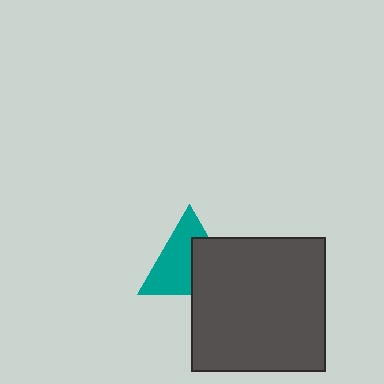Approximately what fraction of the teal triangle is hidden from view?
Roughly 41% of the teal triangle is hidden behind the dark gray square.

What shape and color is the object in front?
The object in front is a dark gray square.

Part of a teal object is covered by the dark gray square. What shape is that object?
It is a triangle.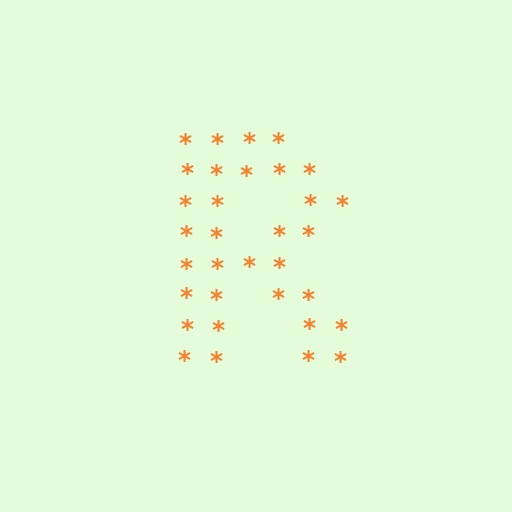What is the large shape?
The large shape is the letter R.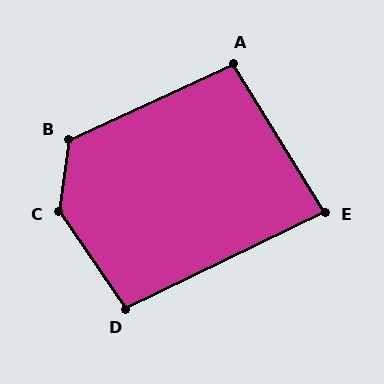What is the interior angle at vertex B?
Approximately 122 degrees (obtuse).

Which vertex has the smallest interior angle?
E, at approximately 84 degrees.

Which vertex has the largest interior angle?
C, at approximately 138 degrees.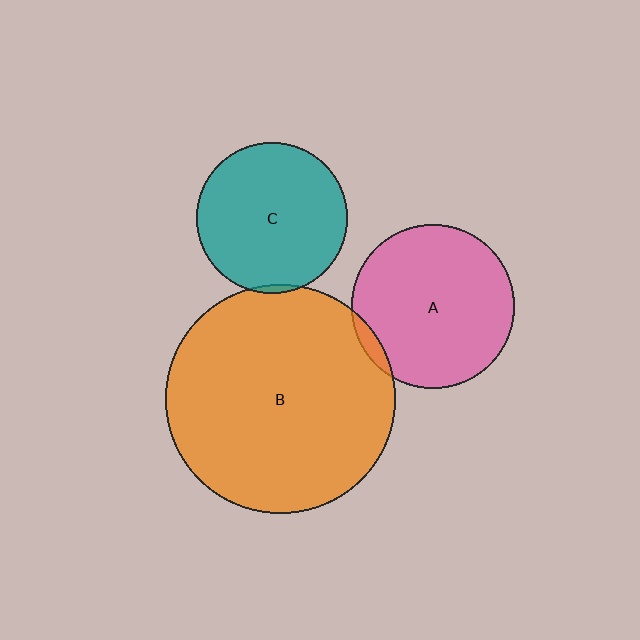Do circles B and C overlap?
Yes.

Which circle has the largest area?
Circle B (orange).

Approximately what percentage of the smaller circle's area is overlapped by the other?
Approximately 5%.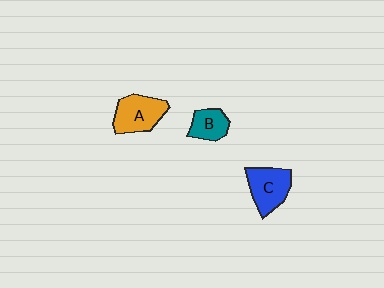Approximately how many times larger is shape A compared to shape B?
Approximately 1.5 times.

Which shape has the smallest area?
Shape B (teal).